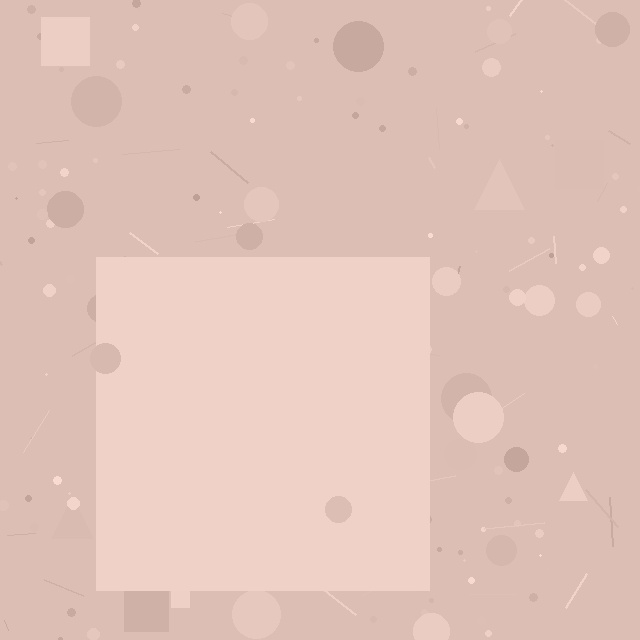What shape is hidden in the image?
A square is hidden in the image.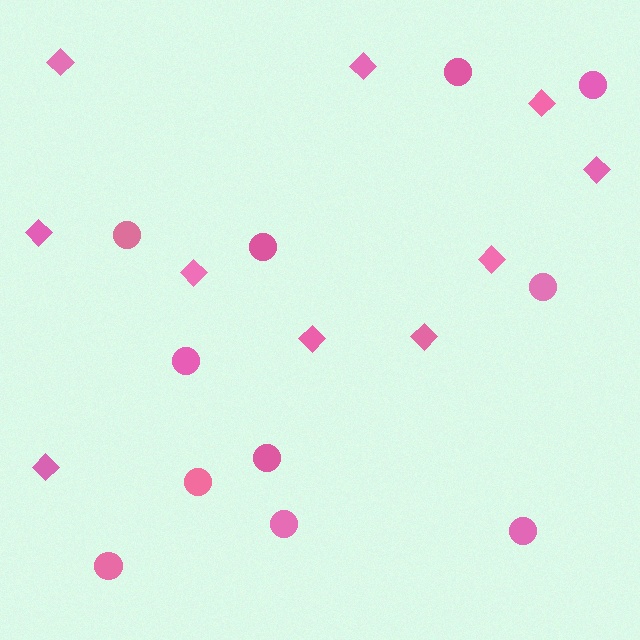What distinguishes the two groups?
There are 2 groups: one group of circles (11) and one group of diamonds (10).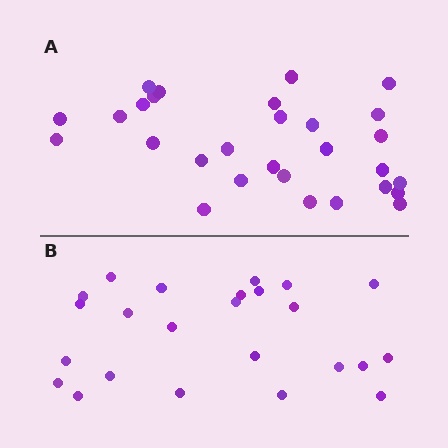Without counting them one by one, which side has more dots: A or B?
Region A (the top region) has more dots.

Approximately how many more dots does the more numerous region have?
Region A has about 5 more dots than region B.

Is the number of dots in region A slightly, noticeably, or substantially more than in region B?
Region A has only slightly more — the two regions are fairly close. The ratio is roughly 1.2 to 1.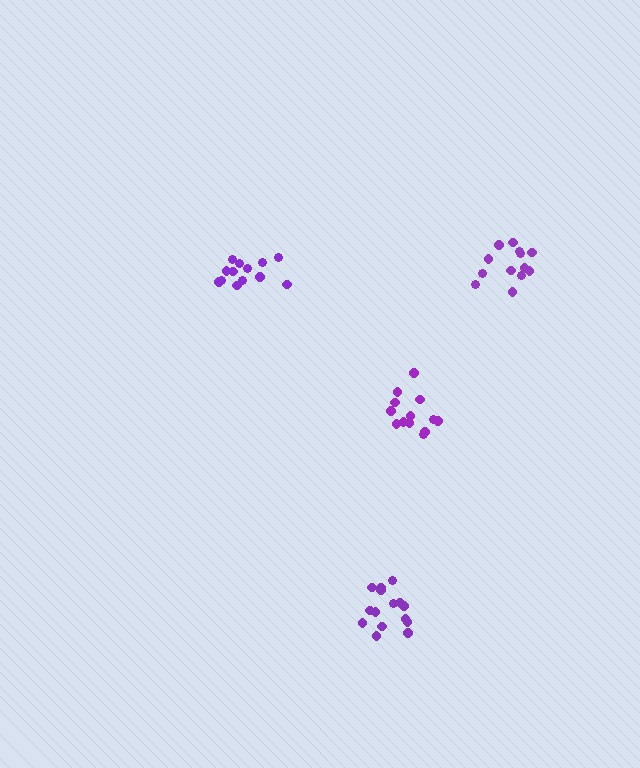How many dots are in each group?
Group 1: 13 dots, Group 2: 13 dots, Group 3: 15 dots, Group 4: 13 dots (54 total).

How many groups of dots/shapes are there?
There are 4 groups.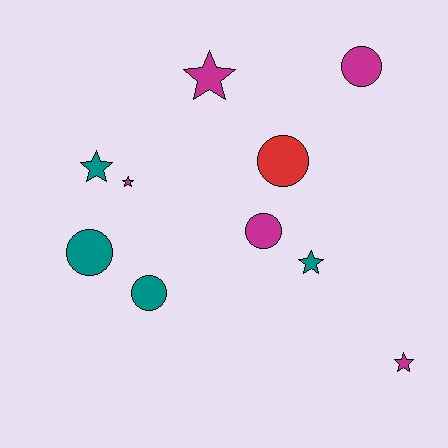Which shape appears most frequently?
Circle, with 5 objects.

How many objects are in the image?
There are 10 objects.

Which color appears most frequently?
Magenta, with 5 objects.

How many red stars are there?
There are no red stars.